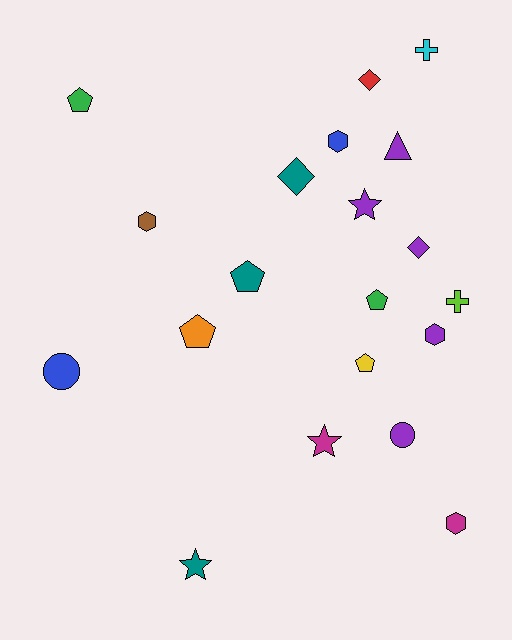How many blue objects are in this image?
There are 2 blue objects.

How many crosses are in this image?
There are 2 crosses.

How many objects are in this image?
There are 20 objects.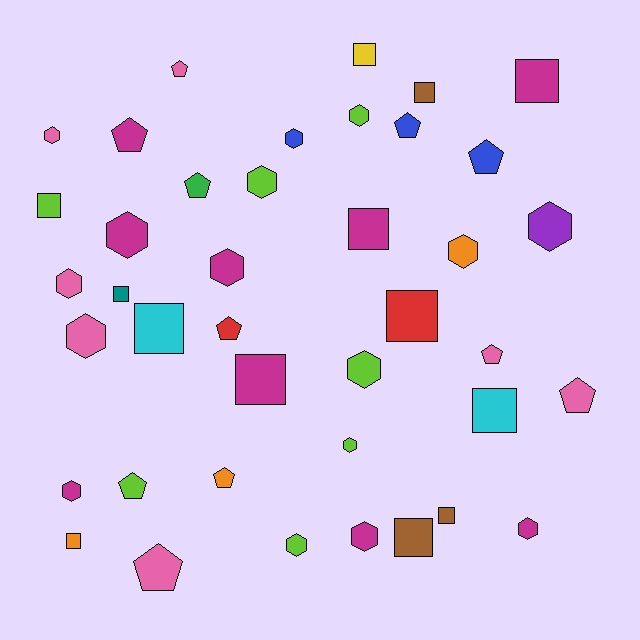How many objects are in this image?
There are 40 objects.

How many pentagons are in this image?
There are 11 pentagons.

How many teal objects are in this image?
There is 1 teal object.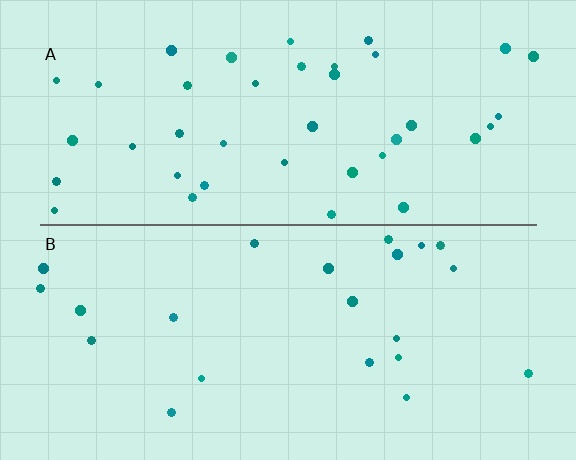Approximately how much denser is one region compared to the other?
Approximately 1.8× — region A over region B.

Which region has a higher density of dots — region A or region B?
A (the top).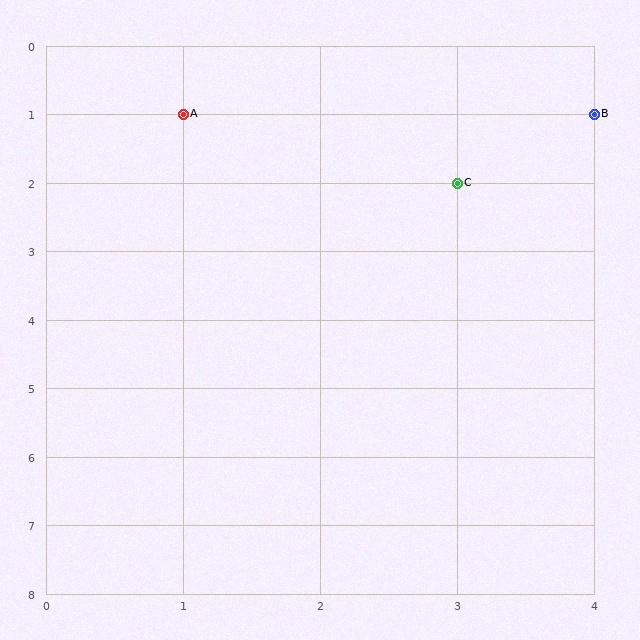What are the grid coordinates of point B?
Point B is at grid coordinates (4, 1).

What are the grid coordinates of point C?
Point C is at grid coordinates (3, 2).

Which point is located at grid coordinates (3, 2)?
Point C is at (3, 2).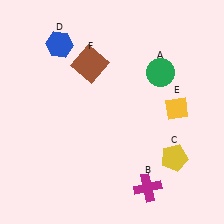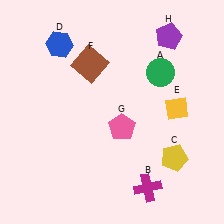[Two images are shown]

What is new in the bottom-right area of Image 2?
A pink pentagon (G) was added in the bottom-right area of Image 2.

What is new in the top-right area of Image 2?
A purple pentagon (H) was added in the top-right area of Image 2.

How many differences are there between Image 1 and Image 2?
There are 2 differences between the two images.